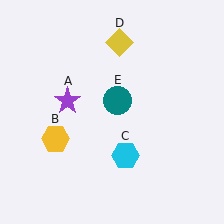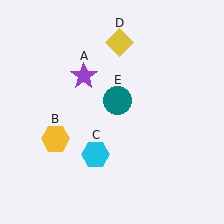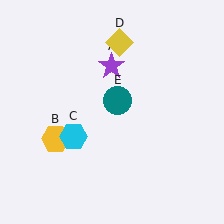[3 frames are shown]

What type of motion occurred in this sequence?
The purple star (object A), cyan hexagon (object C) rotated clockwise around the center of the scene.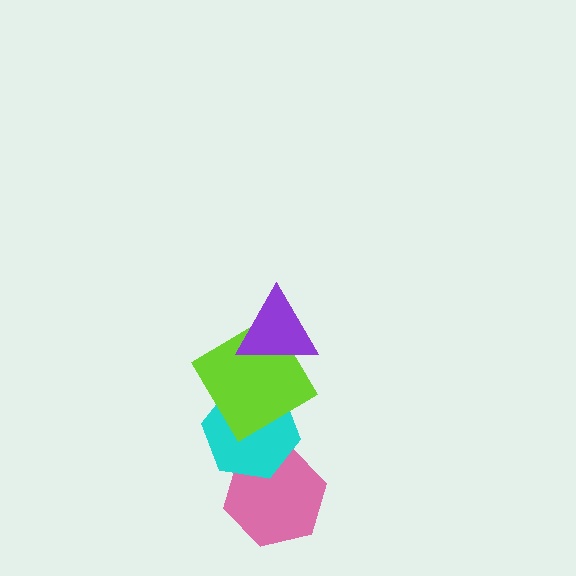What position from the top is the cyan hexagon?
The cyan hexagon is 3rd from the top.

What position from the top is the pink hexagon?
The pink hexagon is 4th from the top.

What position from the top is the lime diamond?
The lime diamond is 2nd from the top.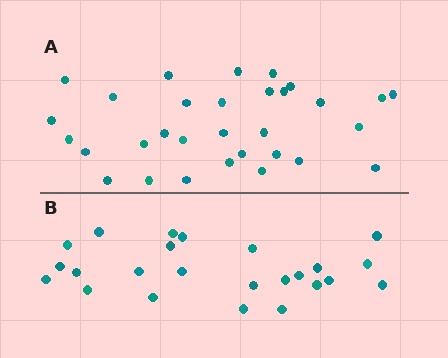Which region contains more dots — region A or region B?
Region A (the top region) has more dots.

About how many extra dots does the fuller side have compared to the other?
Region A has roughly 8 or so more dots than region B.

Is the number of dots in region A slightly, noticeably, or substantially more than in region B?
Region A has noticeably more, but not dramatically so. The ratio is roughly 1.3 to 1.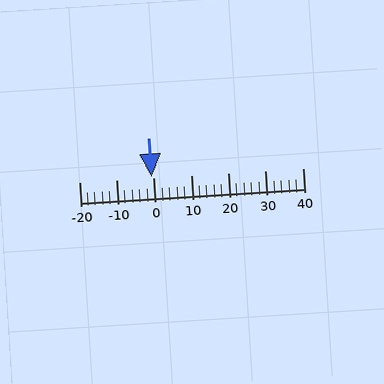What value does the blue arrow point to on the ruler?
The blue arrow points to approximately -1.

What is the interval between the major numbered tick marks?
The major tick marks are spaced 10 units apart.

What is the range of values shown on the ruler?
The ruler shows values from -20 to 40.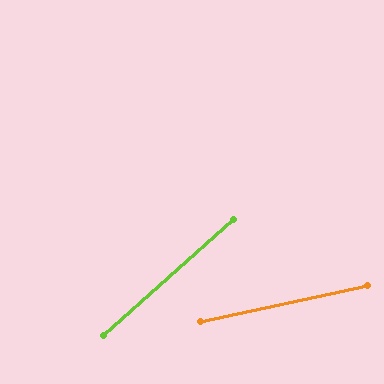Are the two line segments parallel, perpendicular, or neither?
Neither parallel nor perpendicular — they differ by about 30°.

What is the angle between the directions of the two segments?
Approximately 30 degrees.